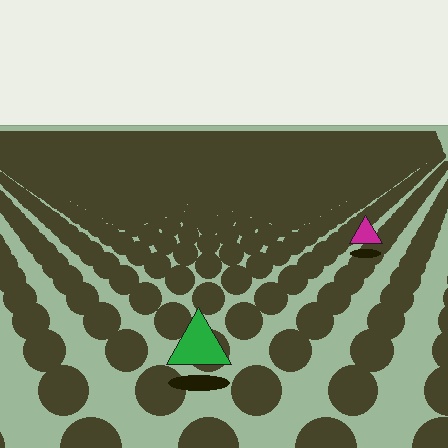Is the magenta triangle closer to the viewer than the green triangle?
No. The green triangle is closer — you can tell from the texture gradient: the ground texture is coarser near it.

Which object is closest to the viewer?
The green triangle is closest. The texture marks near it are larger and more spread out.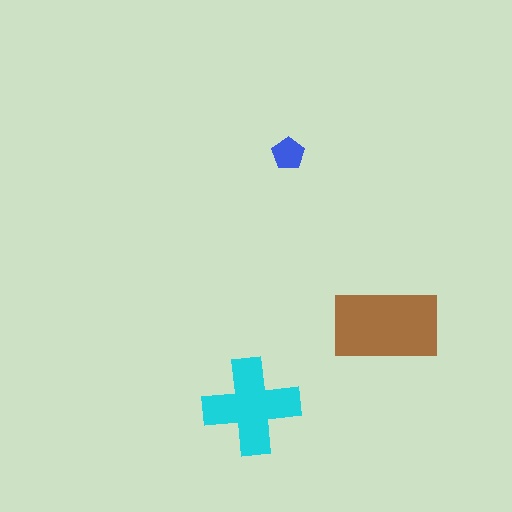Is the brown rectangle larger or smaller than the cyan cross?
Larger.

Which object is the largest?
The brown rectangle.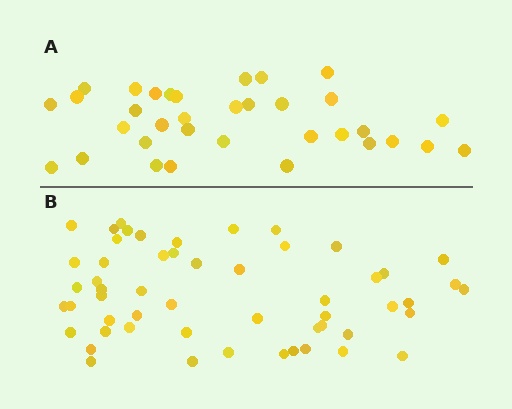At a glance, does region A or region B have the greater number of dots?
Region B (the bottom region) has more dots.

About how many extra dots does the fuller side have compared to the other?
Region B has approximately 20 more dots than region A.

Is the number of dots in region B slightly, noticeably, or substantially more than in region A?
Region B has substantially more. The ratio is roughly 1.6 to 1.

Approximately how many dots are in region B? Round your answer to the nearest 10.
About 50 dots. (The exact count is 54, which rounds to 50.)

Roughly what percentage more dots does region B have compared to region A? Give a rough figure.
About 60% more.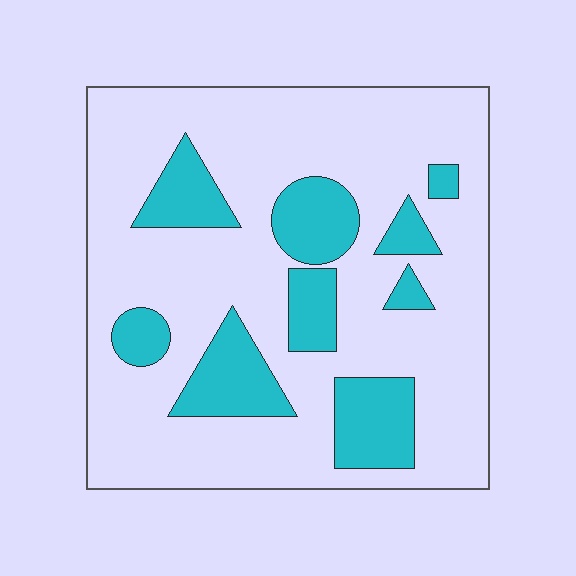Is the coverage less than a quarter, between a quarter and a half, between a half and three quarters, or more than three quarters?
Less than a quarter.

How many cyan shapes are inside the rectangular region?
9.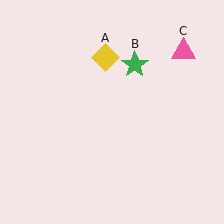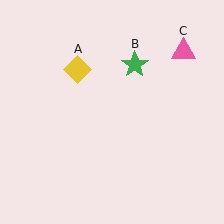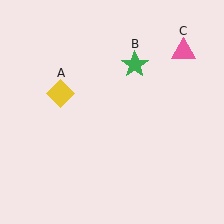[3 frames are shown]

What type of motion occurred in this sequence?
The yellow diamond (object A) rotated counterclockwise around the center of the scene.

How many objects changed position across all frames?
1 object changed position: yellow diamond (object A).